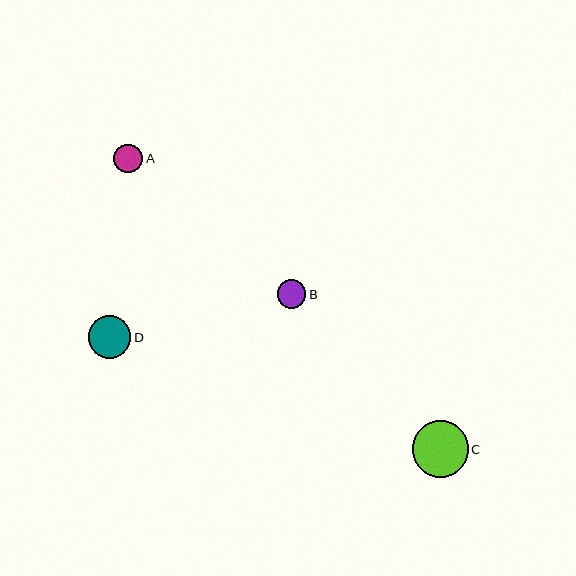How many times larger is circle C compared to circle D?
Circle C is approximately 1.3 times the size of circle D.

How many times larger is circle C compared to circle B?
Circle C is approximately 2.0 times the size of circle B.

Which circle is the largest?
Circle C is the largest with a size of approximately 56 pixels.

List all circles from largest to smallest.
From largest to smallest: C, D, A, B.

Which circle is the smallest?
Circle B is the smallest with a size of approximately 28 pixels.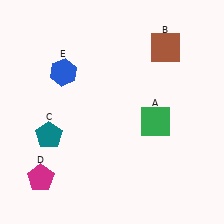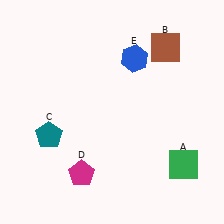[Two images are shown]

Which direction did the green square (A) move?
The green square (A) moved down.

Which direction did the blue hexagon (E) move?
The blue hexagon (E) moved right.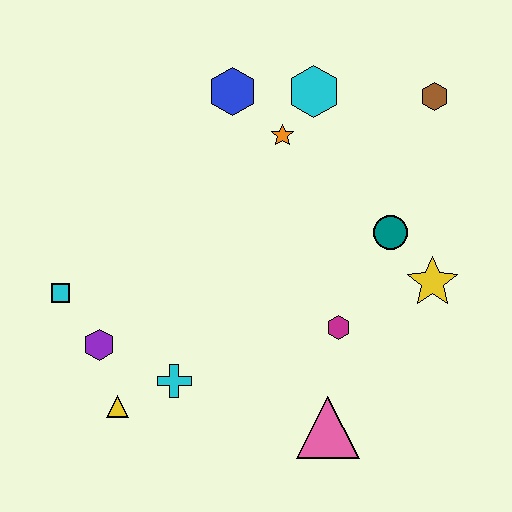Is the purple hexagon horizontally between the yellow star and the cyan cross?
No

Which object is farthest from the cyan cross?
The brown hexagon is farthest from the cyan cross.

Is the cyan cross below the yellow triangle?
No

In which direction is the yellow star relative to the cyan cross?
The yellow star is to the right of the cyan cross.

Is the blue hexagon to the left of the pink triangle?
Yes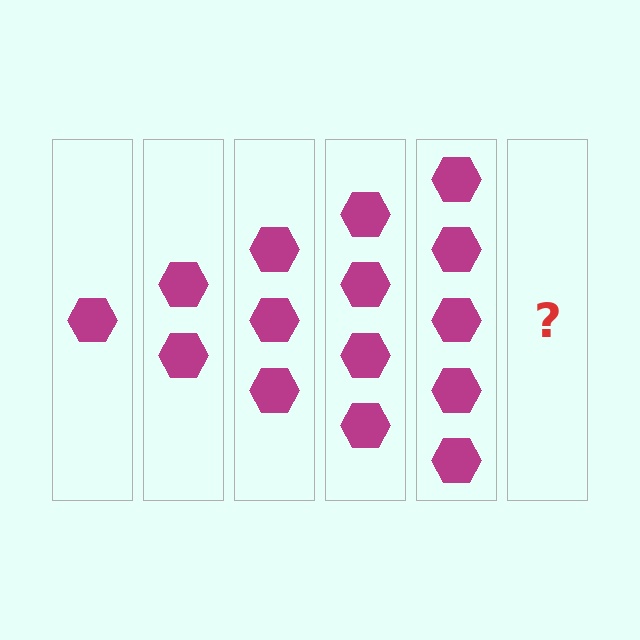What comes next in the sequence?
The next element should be 6 hexagons.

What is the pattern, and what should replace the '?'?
The pattern is that each step adds one more hexagon. The '?' should be 6 hexagons.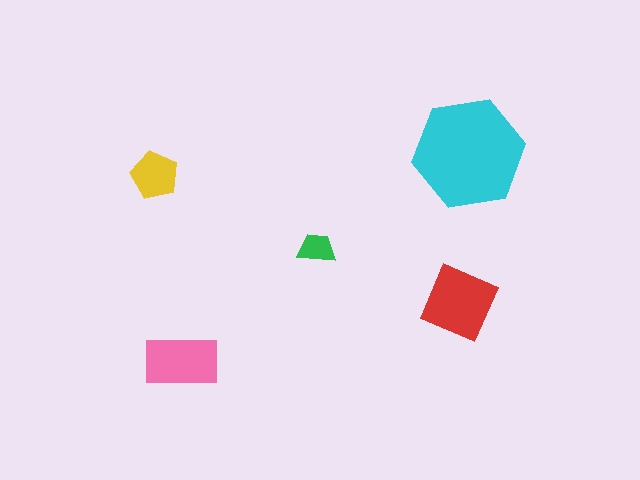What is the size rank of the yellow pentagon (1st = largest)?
4th.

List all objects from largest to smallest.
The cyan hexagon, the red diamond, the pink rectangle, the yellow pentagon, the green trapezoid.